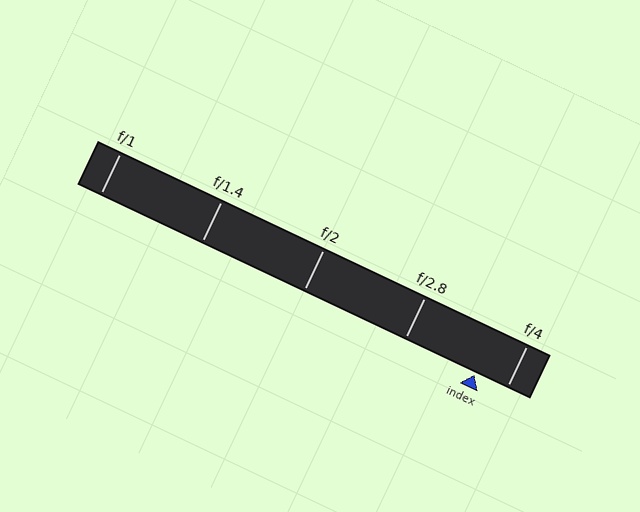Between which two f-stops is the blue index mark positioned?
The index mark is between f/2.8 and f/4.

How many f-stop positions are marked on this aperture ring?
There are 5 f-stop positions marked.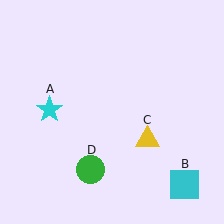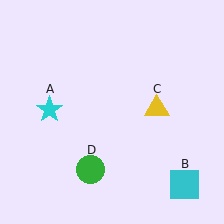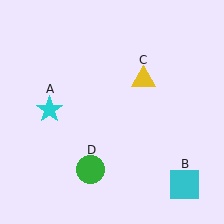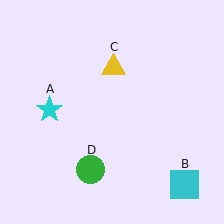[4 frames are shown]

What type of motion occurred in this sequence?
The yellow triangle (object C) rotated counterclockwise around the center of the scene.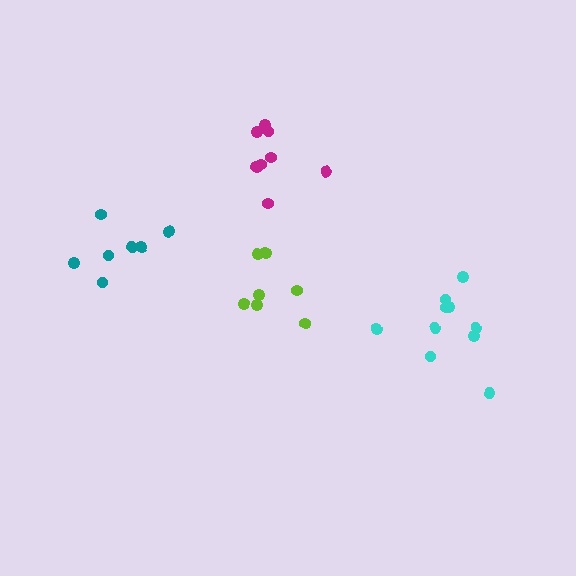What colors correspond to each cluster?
The clusters are colored: magenta, lime, teal, cyan.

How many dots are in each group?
Group 1: 8 dots, Group 2: 7 dots, Group 3: 7 dots, Group 4: 10 dots (32 total).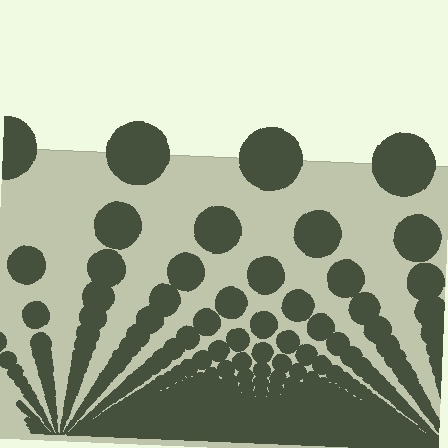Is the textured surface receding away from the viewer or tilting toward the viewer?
The surface appears to tilt toward the viewer. Texture elements get larger and sparser toward the top.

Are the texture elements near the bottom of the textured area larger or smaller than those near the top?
Smaller. The gradient is inverted — elements near the bottom are smaller and denser.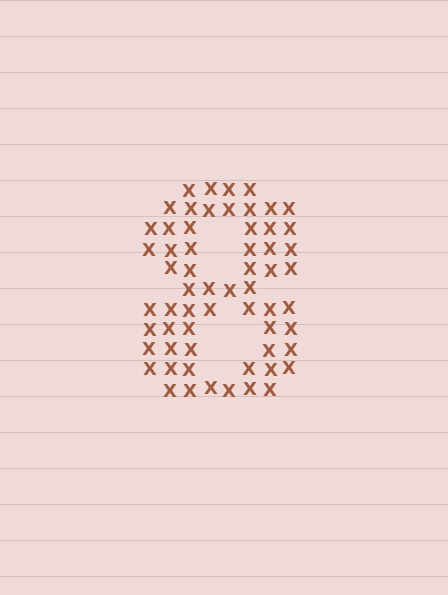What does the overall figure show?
The overall figure shows the digit 8.